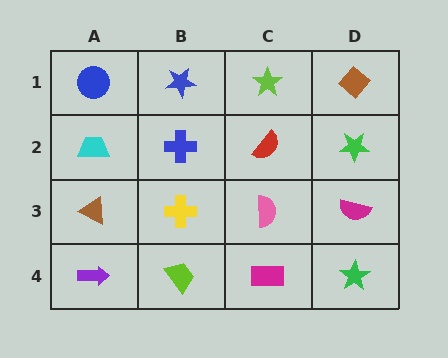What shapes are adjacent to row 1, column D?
A green star (row 2, column D), a lime star (row 1, column C).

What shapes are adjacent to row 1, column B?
A blue cross (row 2, column B), a blue circle (row 1, column A), a lime star (row 1, column C).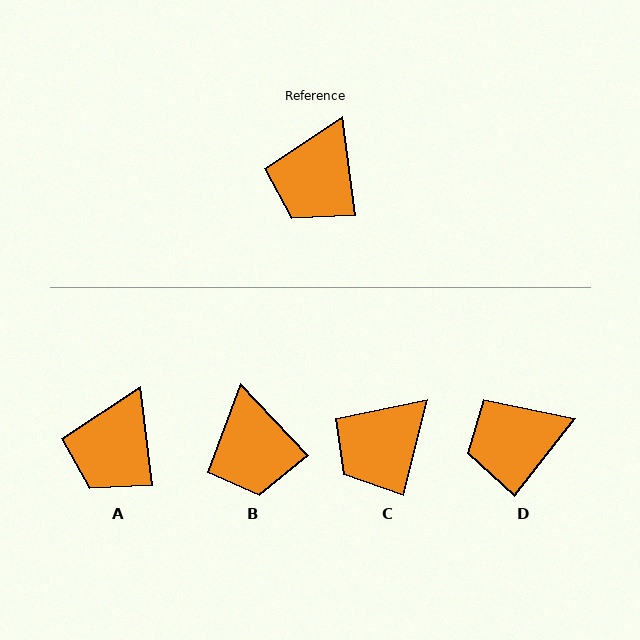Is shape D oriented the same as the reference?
No, it is off by about 45 degrees.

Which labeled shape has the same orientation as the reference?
A.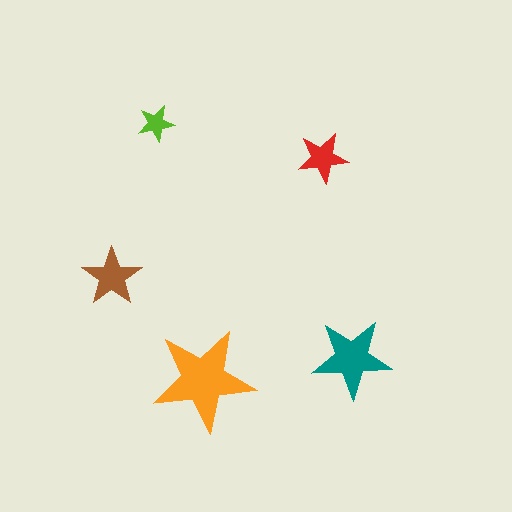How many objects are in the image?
There are 5 objects in the image.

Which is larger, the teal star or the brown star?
The teal one.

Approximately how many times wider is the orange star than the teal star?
About 1.5 times wider.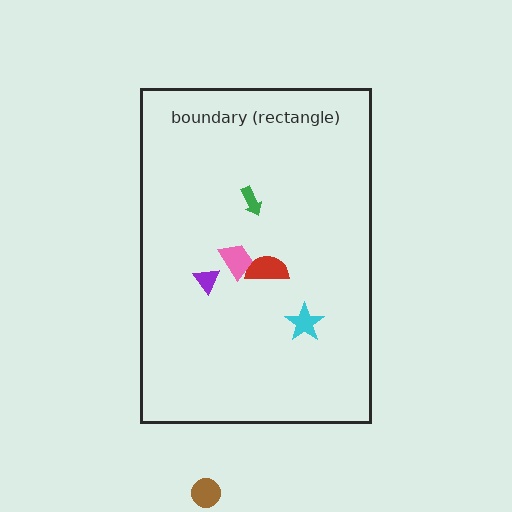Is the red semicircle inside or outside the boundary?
Inside.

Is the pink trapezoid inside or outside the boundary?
Inside.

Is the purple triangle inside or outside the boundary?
Inside.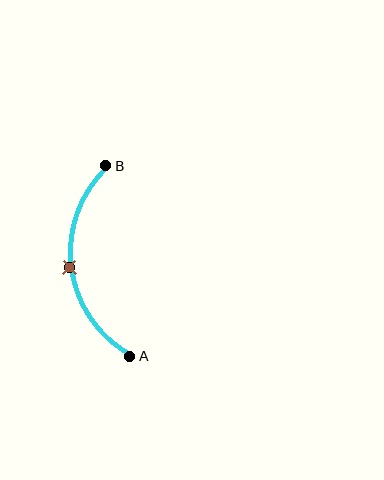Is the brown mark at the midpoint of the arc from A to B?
Yes. The brown mark lies on the arc at equal arc-length from both A and B — it is the arc midpoint.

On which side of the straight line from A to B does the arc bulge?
The arc bulges to the left of the straight line connecting A and B.